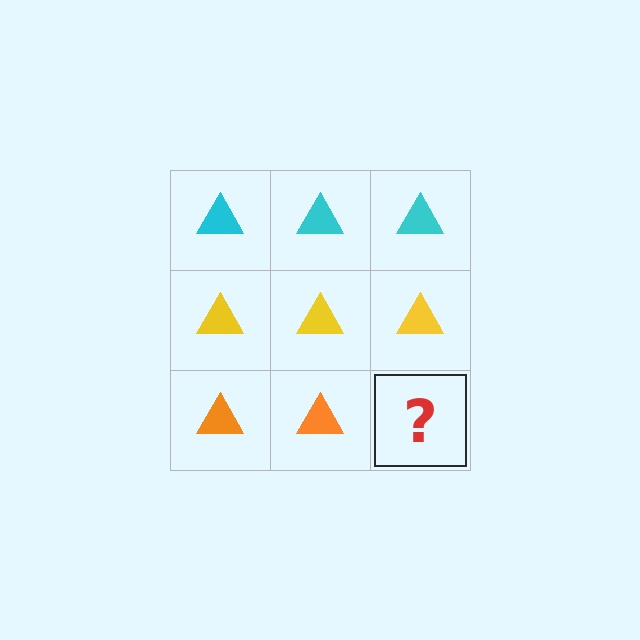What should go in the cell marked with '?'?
The missing cell should contain an orange triangle.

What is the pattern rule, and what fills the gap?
The rule is that each row has a consistent color. The gap should be filled with an orange triangle.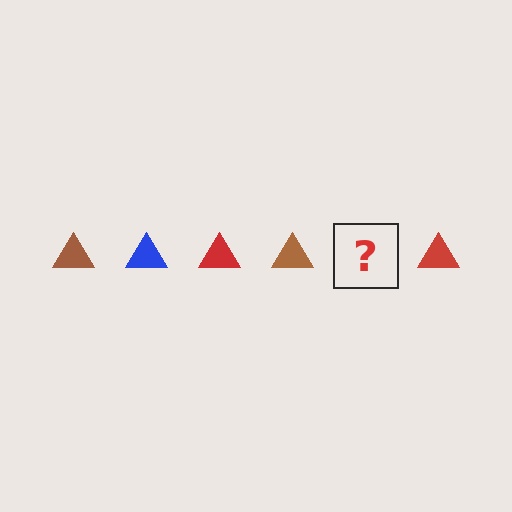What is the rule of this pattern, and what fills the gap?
The rule is that the pattern cycles through brown, blue, red triangles. The gap should be filled with a blue triangle.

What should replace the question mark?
The question mark should be replaced with a blue triangle.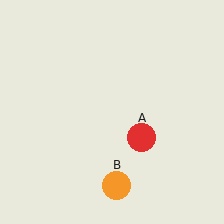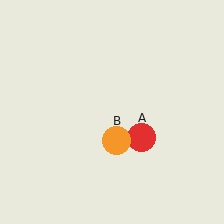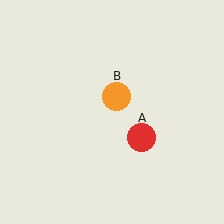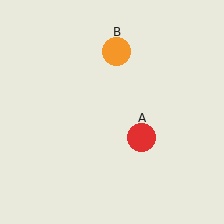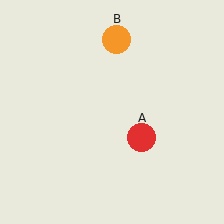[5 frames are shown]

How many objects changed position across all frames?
1 object changed position: orange circle (object B).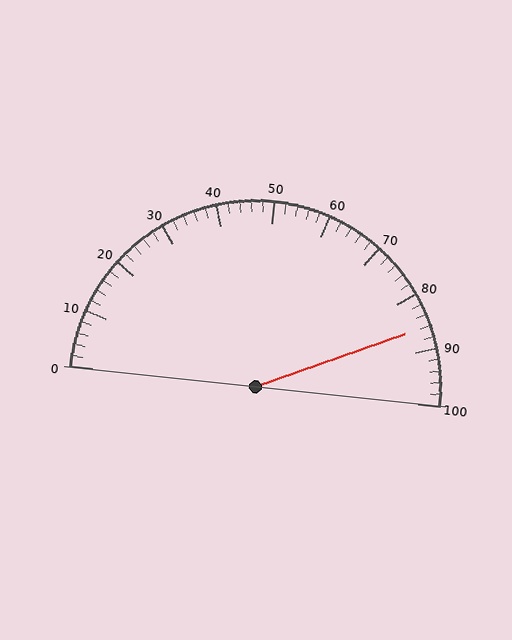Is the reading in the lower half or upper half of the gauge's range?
The reading is in the upper half of the range (0 to 100).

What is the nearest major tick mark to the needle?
The nearest major tick mark is 90.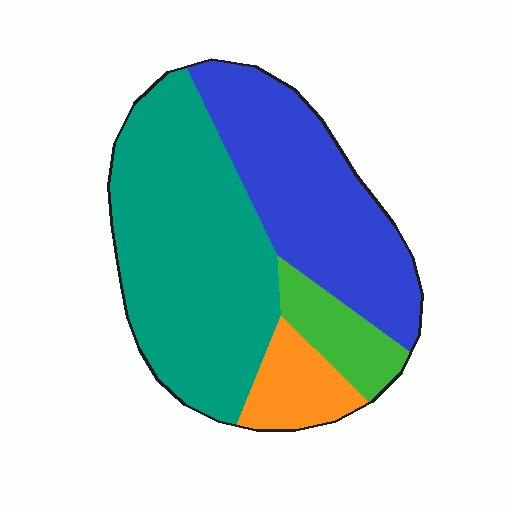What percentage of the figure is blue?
Blue takes up about one third (1/3) of the figure.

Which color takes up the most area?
Teal, at roughly 45%.